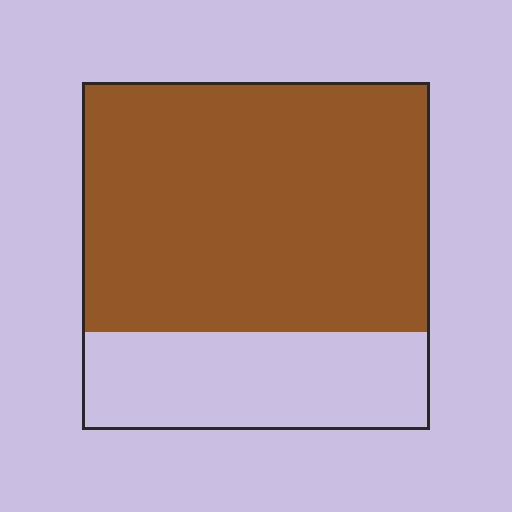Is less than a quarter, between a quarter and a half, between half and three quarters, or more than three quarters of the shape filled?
Between half and three quarters.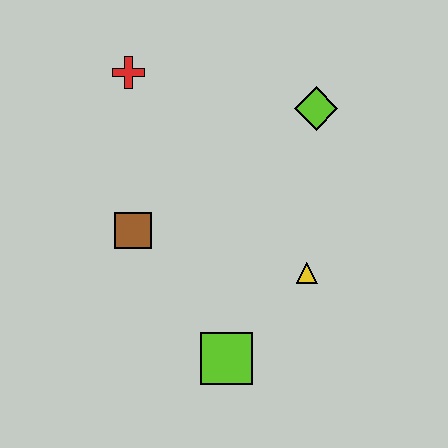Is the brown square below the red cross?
Yes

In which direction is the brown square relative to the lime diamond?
The brown square is to the left of the lime diamond.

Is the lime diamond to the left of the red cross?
No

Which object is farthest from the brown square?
The lime diamond is farthest from the brown square.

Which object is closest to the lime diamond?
The yellow triangle is closest to the lime diamond.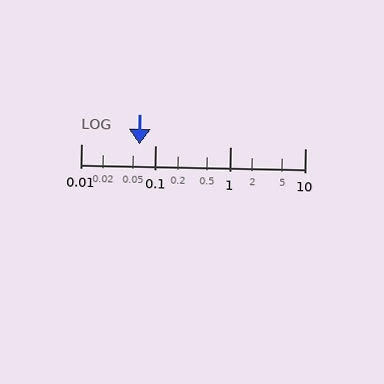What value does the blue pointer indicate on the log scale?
The pointer indicates approximately 0.061.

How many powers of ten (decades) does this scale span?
The scale spans 3 decades, from 0.01 to 10.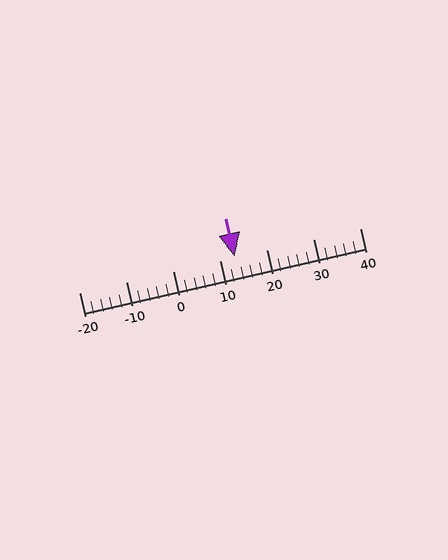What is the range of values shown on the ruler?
The ruler shows values from -20 to 40.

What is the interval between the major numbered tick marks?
The major tick marks are spaced 10 units apart.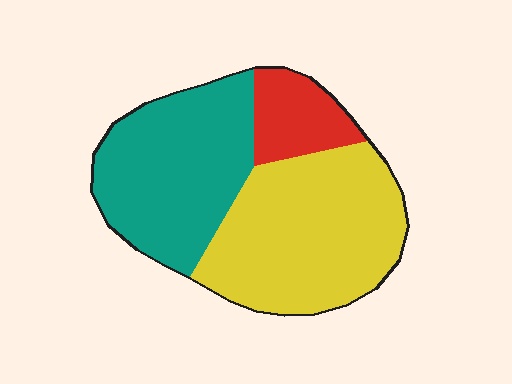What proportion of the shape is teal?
Teal covers about 40% of the shape.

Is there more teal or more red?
Teal.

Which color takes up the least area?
Red, at roughly 15%.